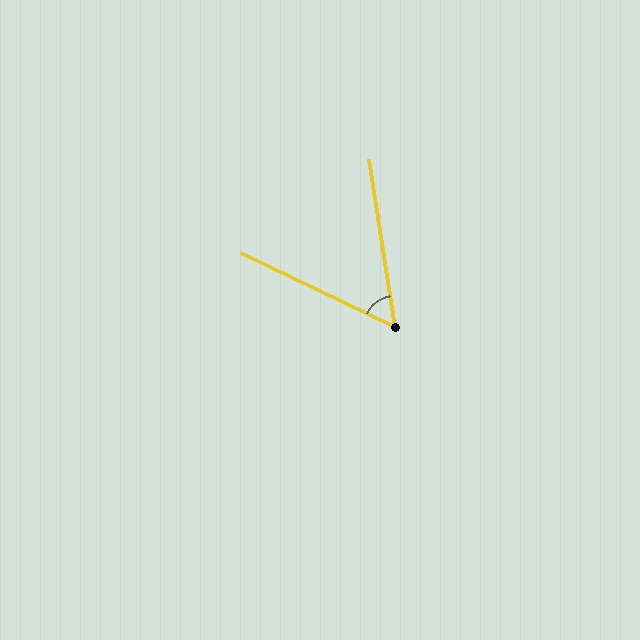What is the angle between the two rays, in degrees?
Approximately 56 degrees.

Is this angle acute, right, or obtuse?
It is acute.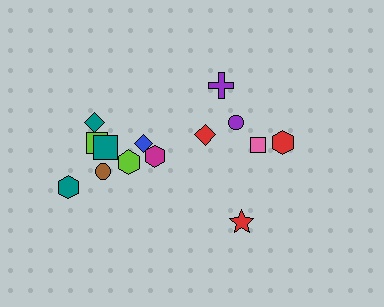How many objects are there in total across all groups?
There are 14 objects.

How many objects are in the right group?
There are 6 objects.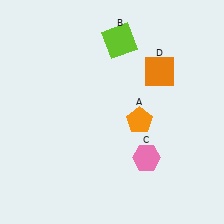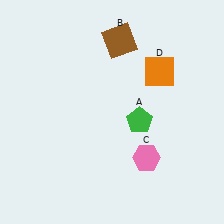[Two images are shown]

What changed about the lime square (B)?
In Image 1, B is lime. In Image 2, it changed to brown.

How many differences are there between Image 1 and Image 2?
There are 2 differences between the two images.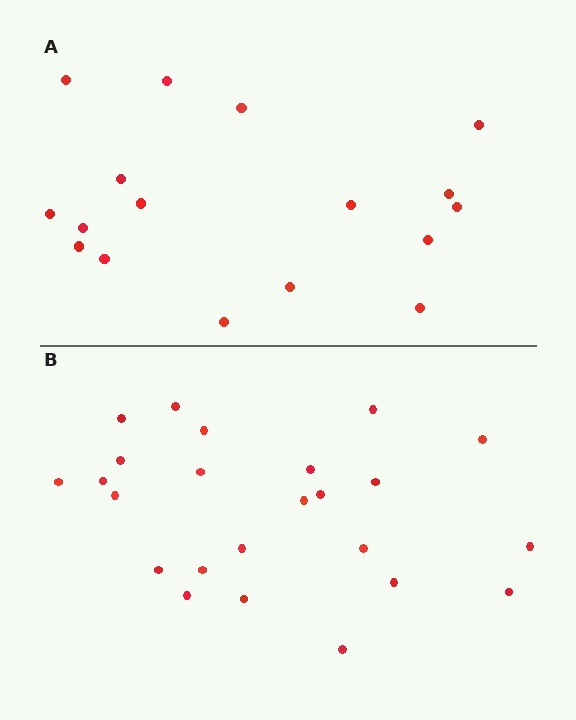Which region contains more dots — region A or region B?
Region B (the bottom region) has more dots.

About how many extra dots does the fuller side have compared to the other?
Region B has roughly 8 or so more dots than region A.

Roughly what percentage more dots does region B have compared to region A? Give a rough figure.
About 40% more.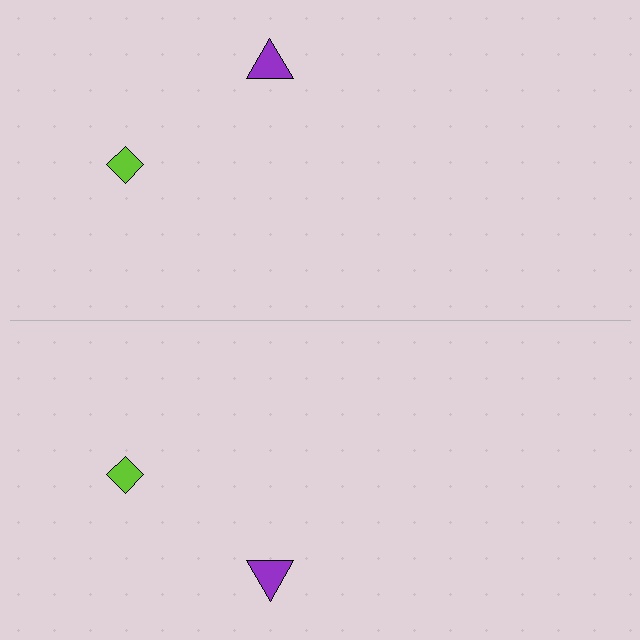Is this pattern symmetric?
Yes, this pattern has bilateral (reflection) symmetry.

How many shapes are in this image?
There are 4 shapes in this image.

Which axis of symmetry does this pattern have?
The pattern has a horizontal axis of symmetry running through the center of the image.